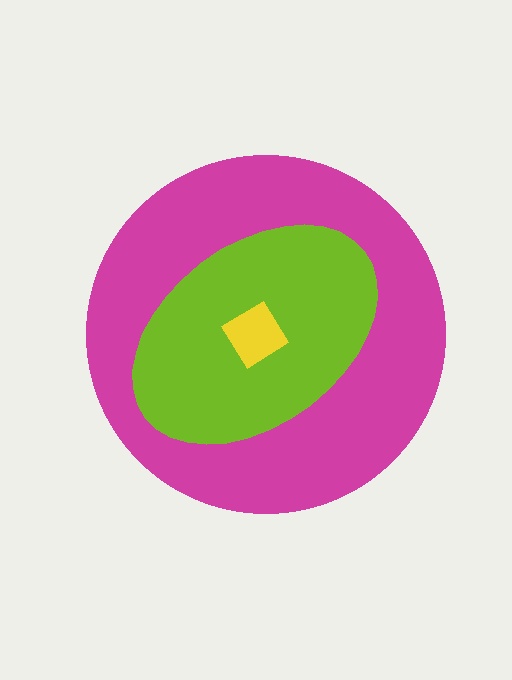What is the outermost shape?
The magenta circle.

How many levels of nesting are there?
3.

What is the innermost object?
The yellow diamond.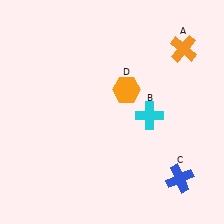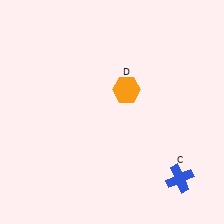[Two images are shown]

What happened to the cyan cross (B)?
The cyan cross (B) was removed in Image 2. It was in the bottom-right area of Image 1.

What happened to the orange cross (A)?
The orange cross (A) was removed in Image 2. It was in the top-right area of Image 1.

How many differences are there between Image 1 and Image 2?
There are 2 differences between the two images.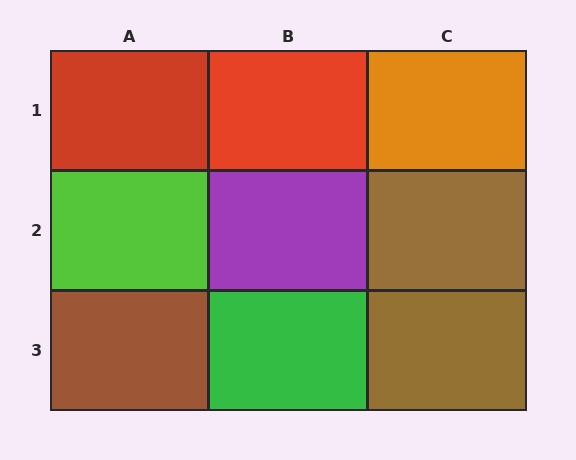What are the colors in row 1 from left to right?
Red, red, orange.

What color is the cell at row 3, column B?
Green.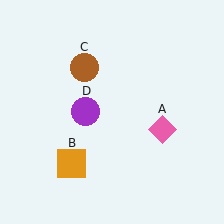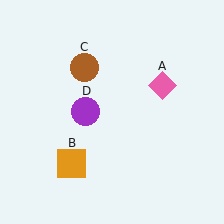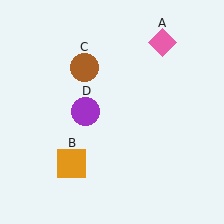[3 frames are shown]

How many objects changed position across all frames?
1 object changed position: pink diamond (object A).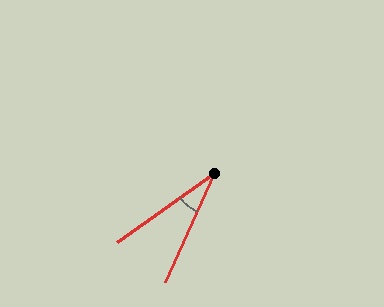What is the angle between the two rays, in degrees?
Approximately 31 degrees.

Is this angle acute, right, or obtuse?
It is acute.